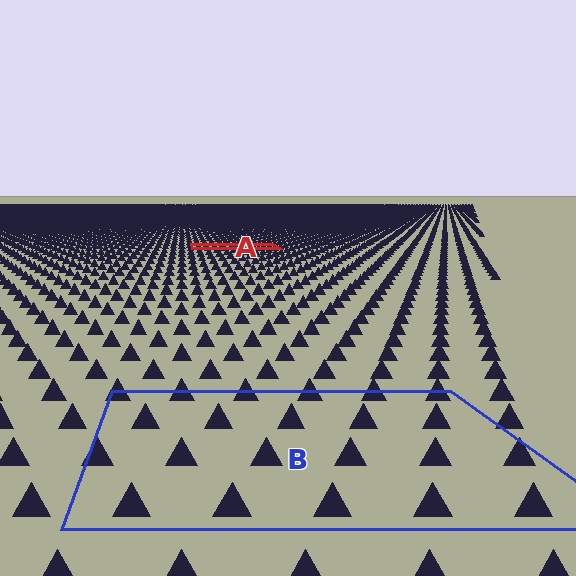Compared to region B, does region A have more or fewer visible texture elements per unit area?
Region A has more texture elements per unit area — they are packed more densely because it is farther away.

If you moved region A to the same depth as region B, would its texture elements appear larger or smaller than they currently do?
They would appear larger. At a closer depth, the same texture elements are projected at a bigger on-screen size.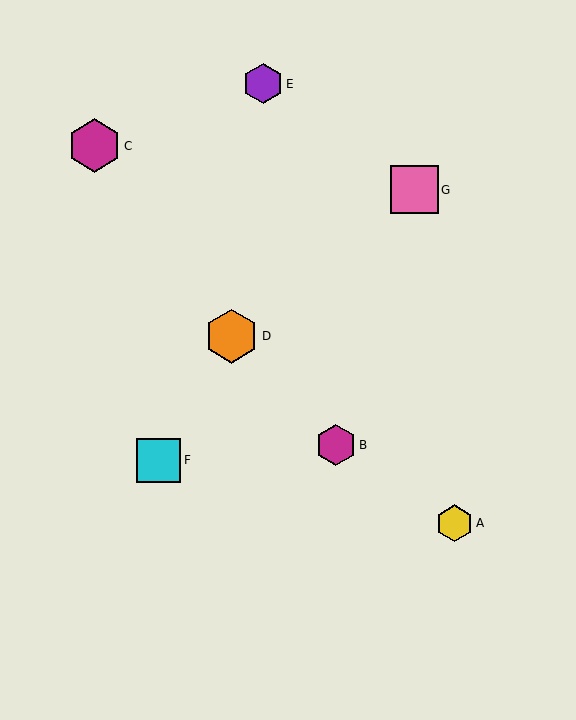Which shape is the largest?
The orange hexagon (labeled D) is the largest.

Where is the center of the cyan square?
The center of the cyan square is at (159, 460).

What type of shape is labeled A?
Shape A is a yellow hexagon.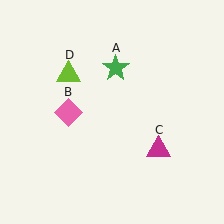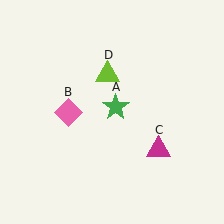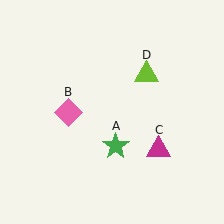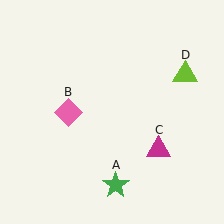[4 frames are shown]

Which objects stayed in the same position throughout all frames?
Pink diamond (object B) and magenta triangle (object C) remained stationary.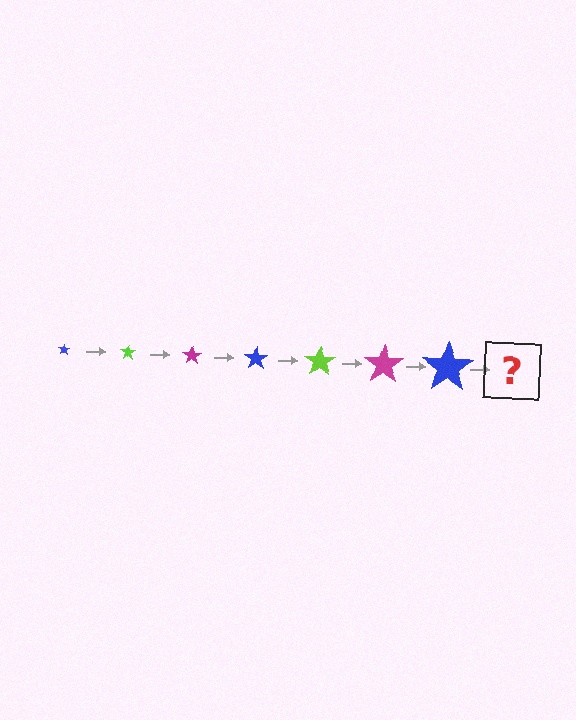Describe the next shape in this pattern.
It should be a lime star, larger than the previous one.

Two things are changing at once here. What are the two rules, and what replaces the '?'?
The two rules are that the star grows larger each step and the color cycles through blue, lime, and magenta. The '?' should be a lime star, larger than the previous one.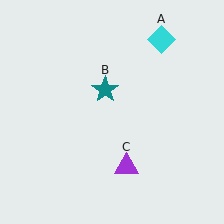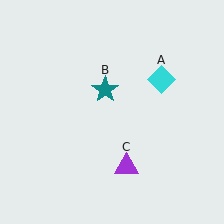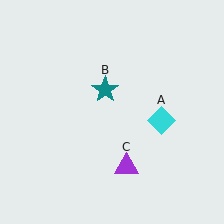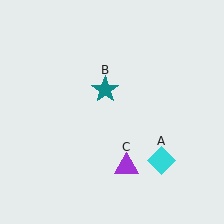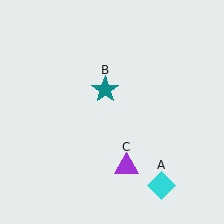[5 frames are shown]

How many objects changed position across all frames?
1 object changed position: cyan diamond (object A).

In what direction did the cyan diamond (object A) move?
The cyan diamond (object A) moved down.